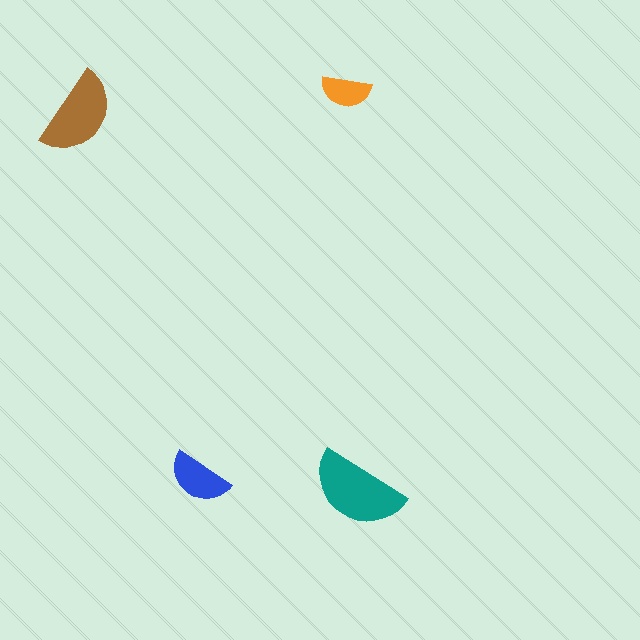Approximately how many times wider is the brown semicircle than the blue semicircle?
About 1.5 times wider.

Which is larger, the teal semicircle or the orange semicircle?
The teal one.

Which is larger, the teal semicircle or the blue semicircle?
The teal one.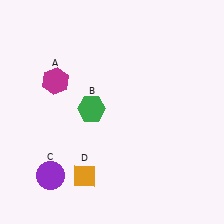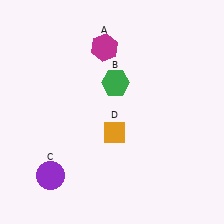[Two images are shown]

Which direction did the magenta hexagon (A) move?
The magenta hexagon (A) moved right.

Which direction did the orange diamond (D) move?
The orange diamond (D) moved up.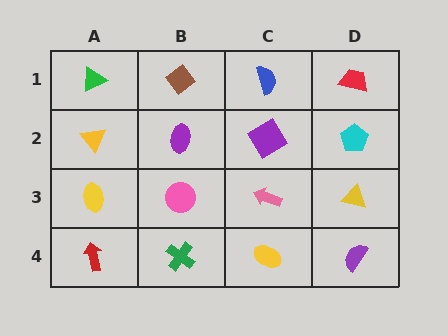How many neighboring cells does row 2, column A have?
3.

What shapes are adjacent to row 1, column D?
A cyan pentagon (row 2, column D), a blue semicircle (row 1, column C).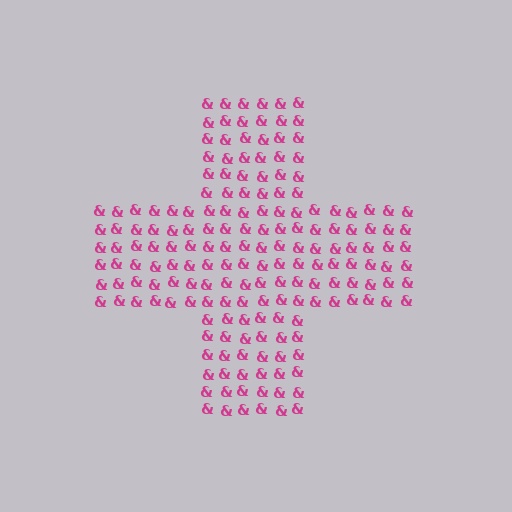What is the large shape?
The large shape is a cross.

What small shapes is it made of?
It is made of small ampersands.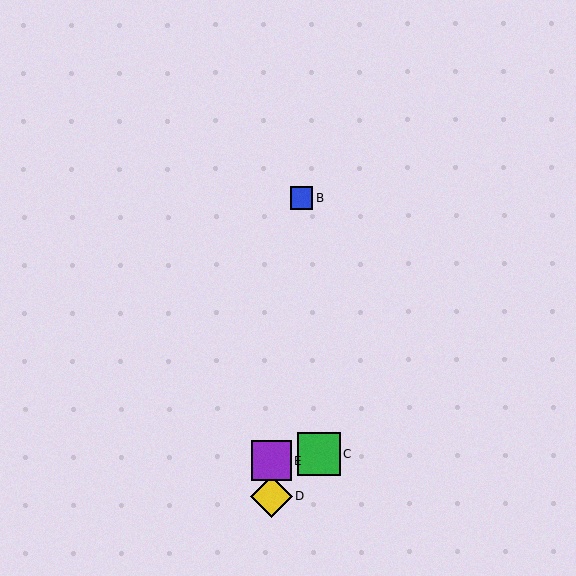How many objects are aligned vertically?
3 objects (A, D, E) are aligned vertically.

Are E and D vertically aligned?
Yes, both are at x≈271.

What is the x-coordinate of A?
Object A is at x≈271.